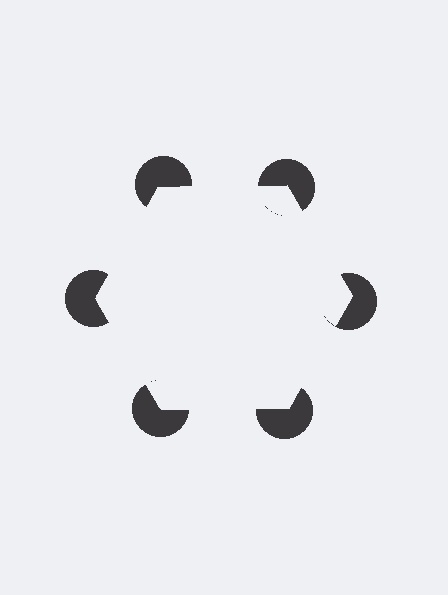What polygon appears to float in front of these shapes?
An illusory hexagon — its edges are inferred from the aligned wedge cuts in the pac-man discs, not physically drawn.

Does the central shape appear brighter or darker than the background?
It typically appears slightly brighter than the background, even though no actual brightness change is drawn.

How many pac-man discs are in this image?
There are 6 — one at each vertex of the illusory hexagon.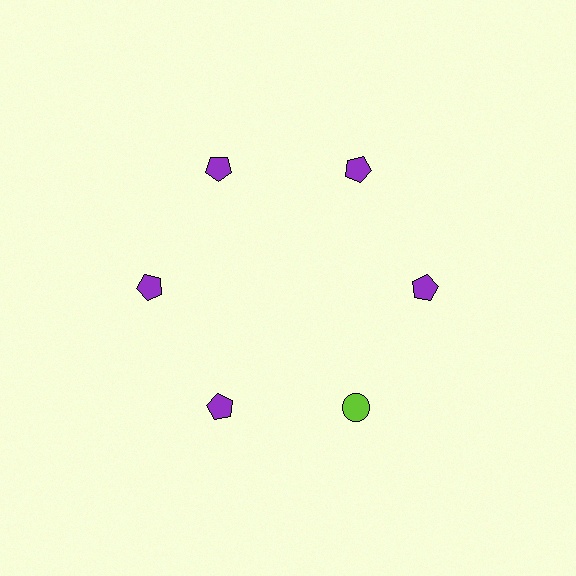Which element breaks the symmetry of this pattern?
The lime circle at roughly the 5 o'clock position breaks the symmetry. All other shapes are purple pentagons.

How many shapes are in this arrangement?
There are 6 shapes arranged in a ring pattern.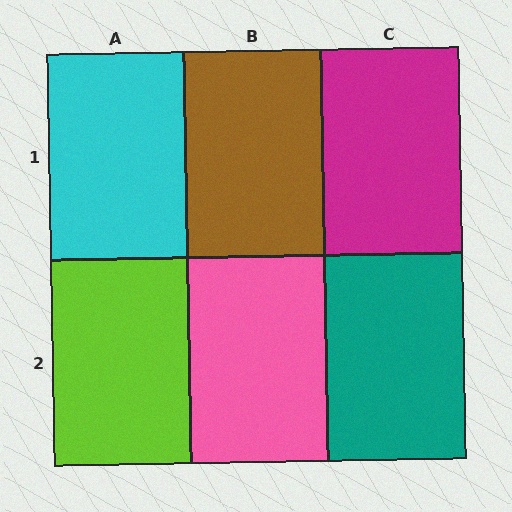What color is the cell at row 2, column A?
Lime.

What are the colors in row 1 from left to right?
Cyan, brown, magenta.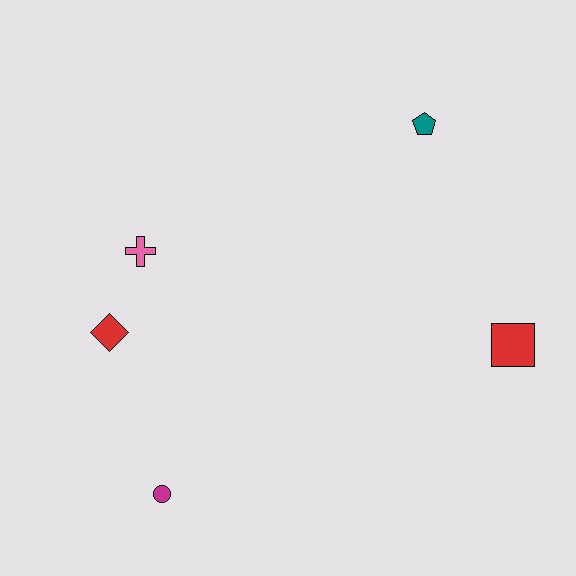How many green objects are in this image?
There are no green objects.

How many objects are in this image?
There are 5 objects.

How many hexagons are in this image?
There are no hexagons.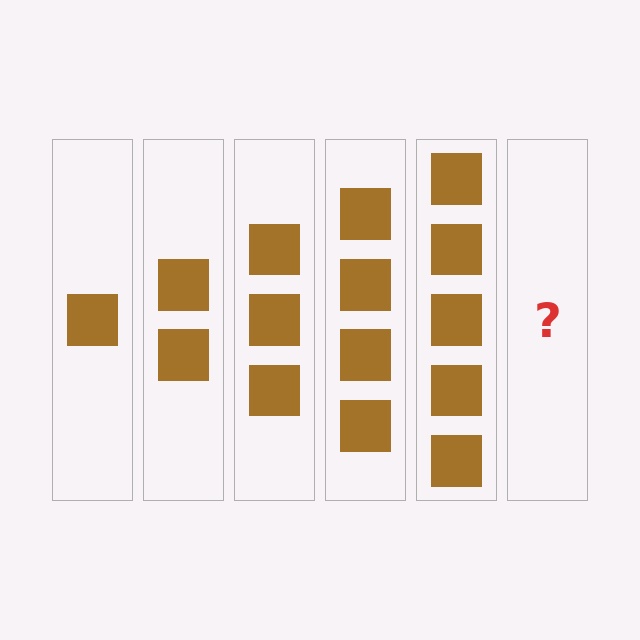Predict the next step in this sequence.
The next step is 6 squares.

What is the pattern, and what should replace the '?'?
The pattern is that each step adds one more square. The '?' should be 6 squares.